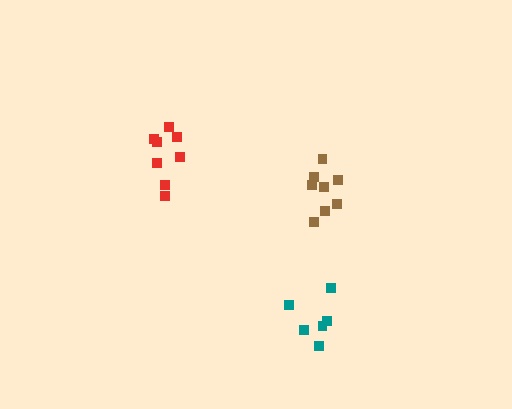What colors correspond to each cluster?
The clusters are colored: teal, red, brown.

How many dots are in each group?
Group 1: 6 dots, Group 2: 8 dots, Group 3: 8 dots (22 total).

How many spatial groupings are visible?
There are 3 spatial groupings.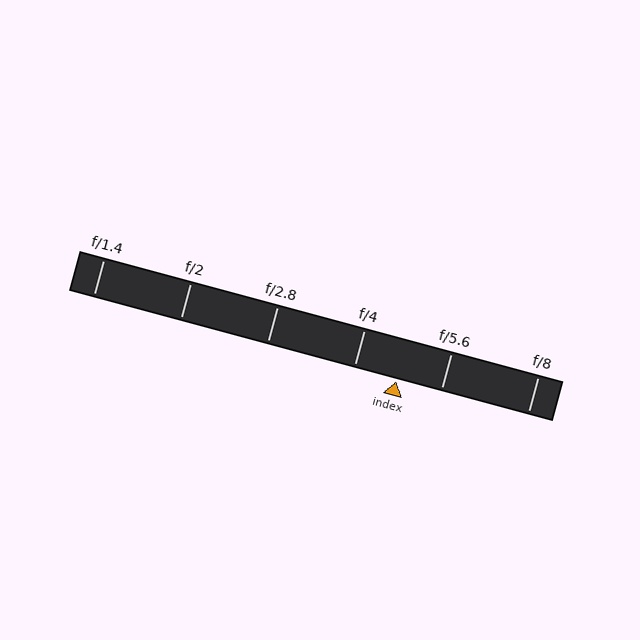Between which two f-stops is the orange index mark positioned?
The index mark is between f/4 and f/5.6.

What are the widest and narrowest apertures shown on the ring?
The widest aperture shown is f/1.4 and the narrowest is f/8.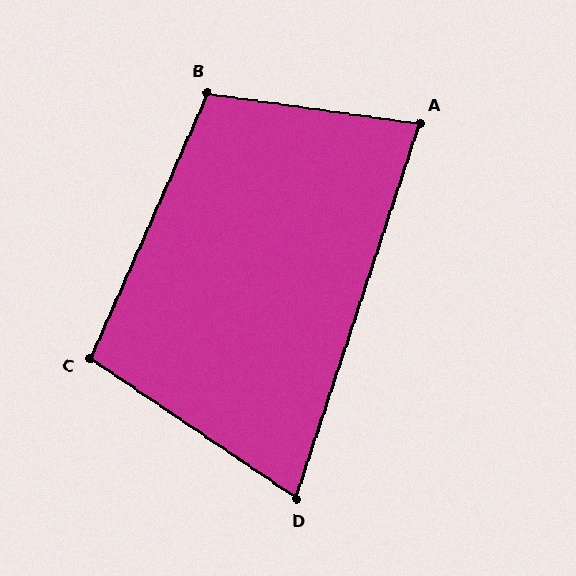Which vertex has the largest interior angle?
B, at approximately 106 degrees.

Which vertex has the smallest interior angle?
D, at approximately 74 degrees.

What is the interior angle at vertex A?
Approximately 80 degrees (acute).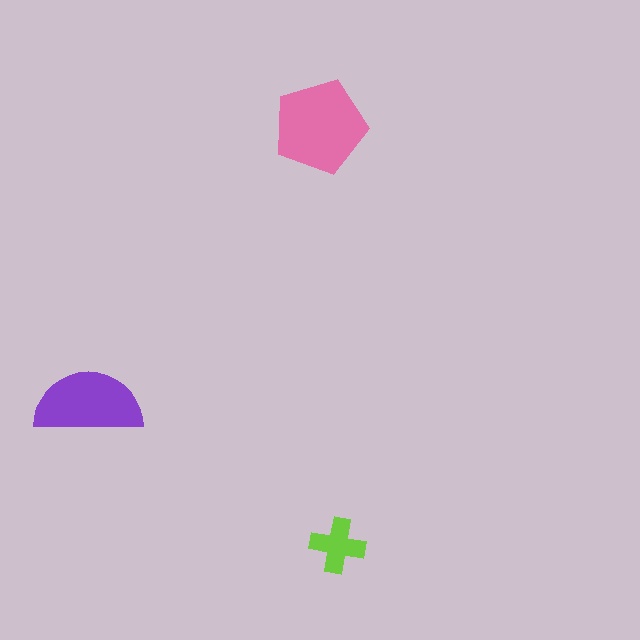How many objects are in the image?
There are 3 objects in the image.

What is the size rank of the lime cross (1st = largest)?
3rd.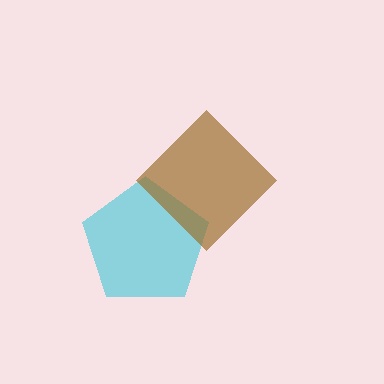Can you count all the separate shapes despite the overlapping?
Yes, there are 2 separate shapes.